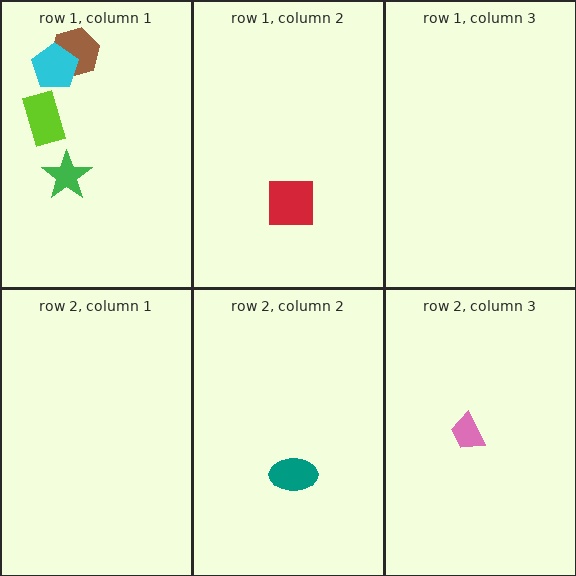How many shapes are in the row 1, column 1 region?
4.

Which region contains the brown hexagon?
The row 1, column 1 region.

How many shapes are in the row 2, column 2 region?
1.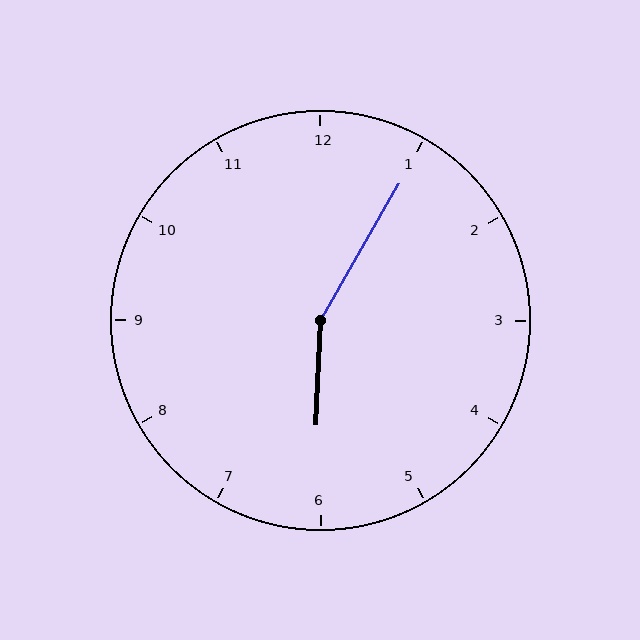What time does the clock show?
6:05.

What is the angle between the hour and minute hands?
Approximately 152 degrees.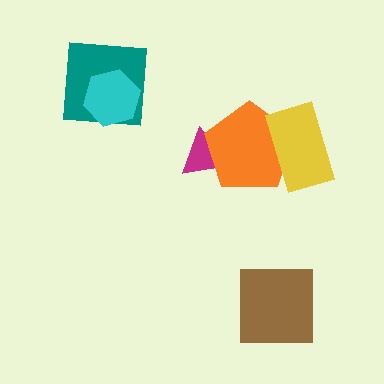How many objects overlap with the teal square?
1 object overlaps with the teal square.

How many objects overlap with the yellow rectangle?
1 object overlaps with the yellow rectangle.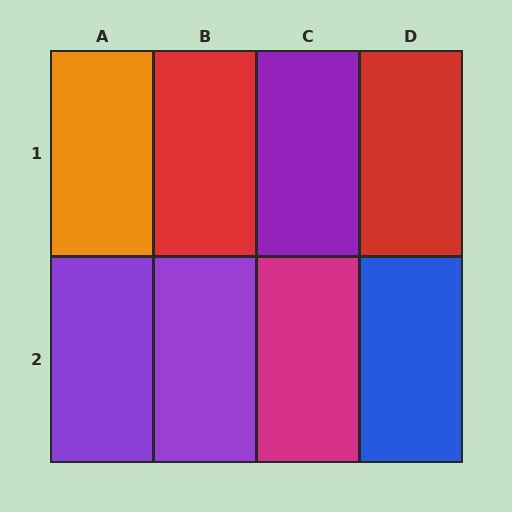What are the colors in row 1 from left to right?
Orange, red, purple, red.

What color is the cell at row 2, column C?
Magenta.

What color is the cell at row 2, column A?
Purple.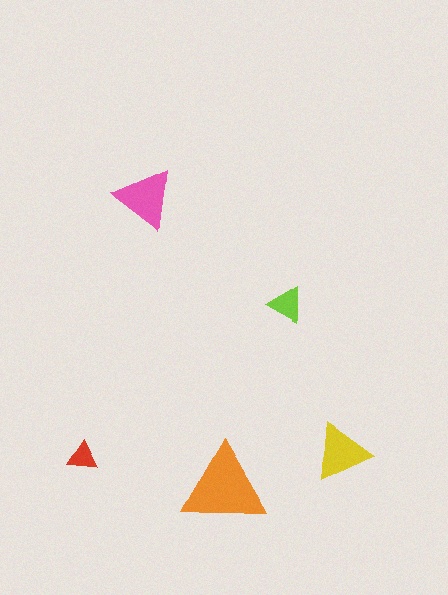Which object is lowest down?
The orange triangle is bottommost.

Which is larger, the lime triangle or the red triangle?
The lime one.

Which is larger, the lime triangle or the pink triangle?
The pink one.